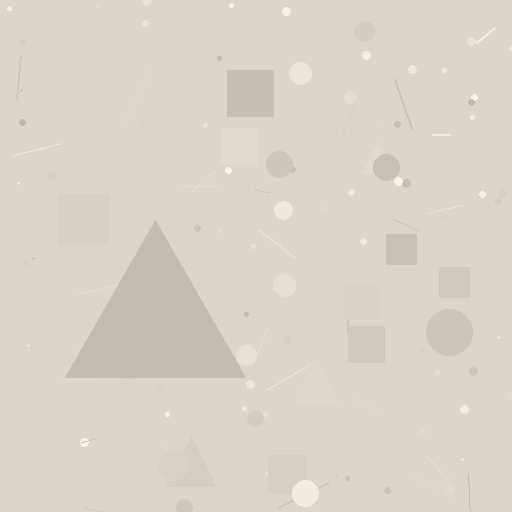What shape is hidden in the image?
A triangle is hidden in the image.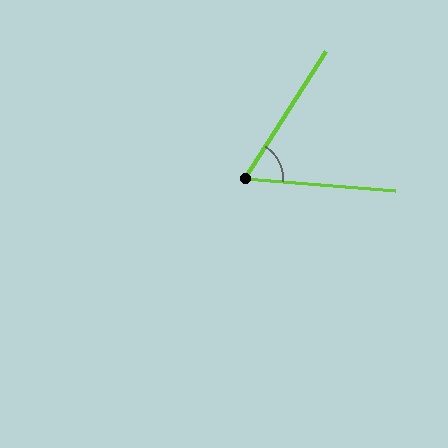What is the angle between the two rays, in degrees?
Approximately 62 degrees.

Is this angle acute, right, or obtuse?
It is acute.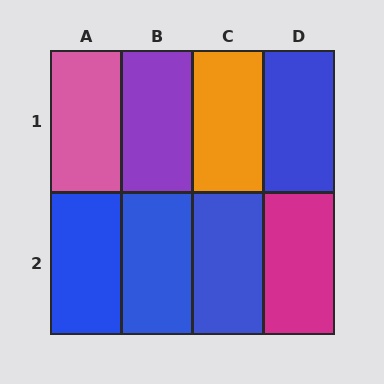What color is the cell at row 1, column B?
Purple.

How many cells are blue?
4 cells are blue.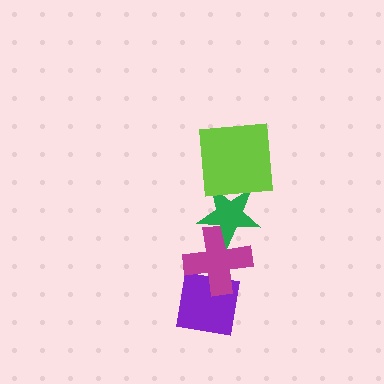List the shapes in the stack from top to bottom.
From top to bottom: the lime square, the green star, the magenta cross, the purple square.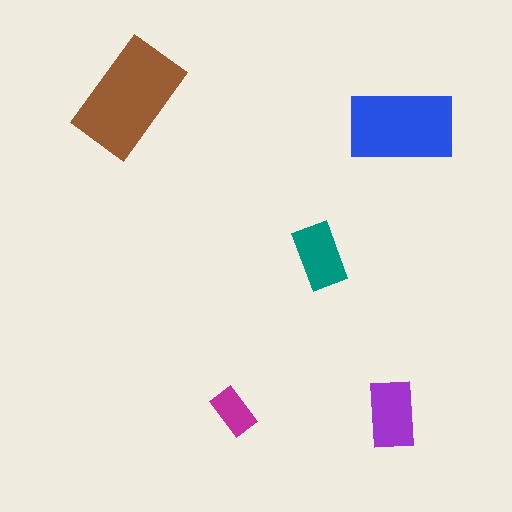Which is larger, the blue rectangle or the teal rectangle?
The blue one.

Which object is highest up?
The brown rectangle is topmost.